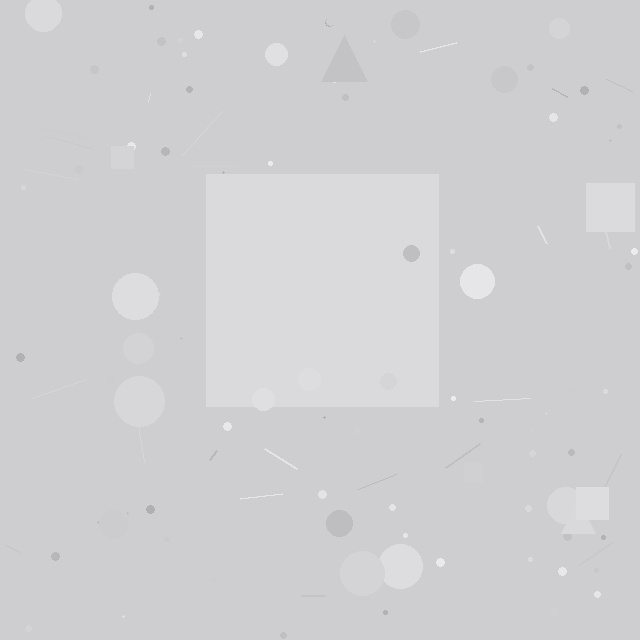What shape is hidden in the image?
A square is hidden in the image.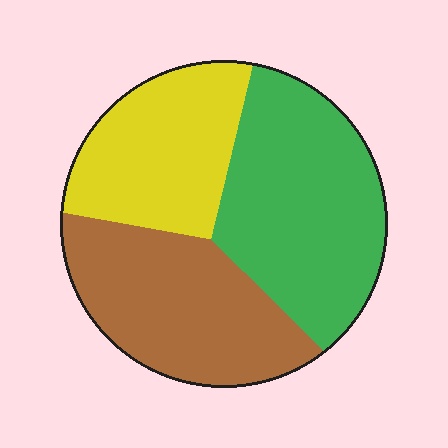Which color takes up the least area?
Yellow, at roughly 25%.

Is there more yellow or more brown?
Brown.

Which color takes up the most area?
Green, at roughly 40%.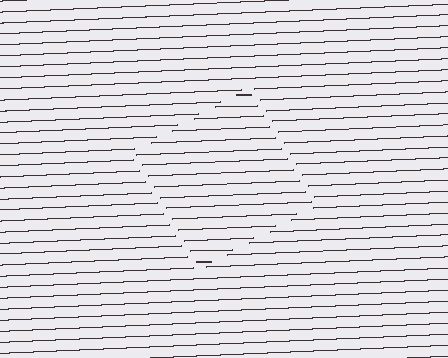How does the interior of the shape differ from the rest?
The interior of the shape contains the same grating, shifted by half a period — the contour is defined by the phase discontinuity where line-ends from the inner and outer gratings abut.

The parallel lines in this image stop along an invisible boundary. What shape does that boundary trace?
An illusory square. The interior of the shape contains the same grating, shifted by half a period — the contour is defined by the phase discontinuity where line-ends from the inner and outer gratings abut.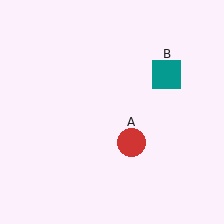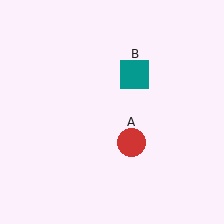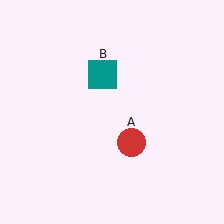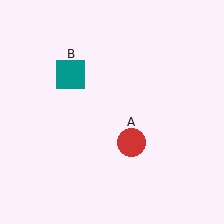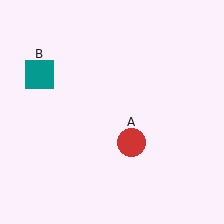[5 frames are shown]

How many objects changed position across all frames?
1 object changed position: teal square (object B).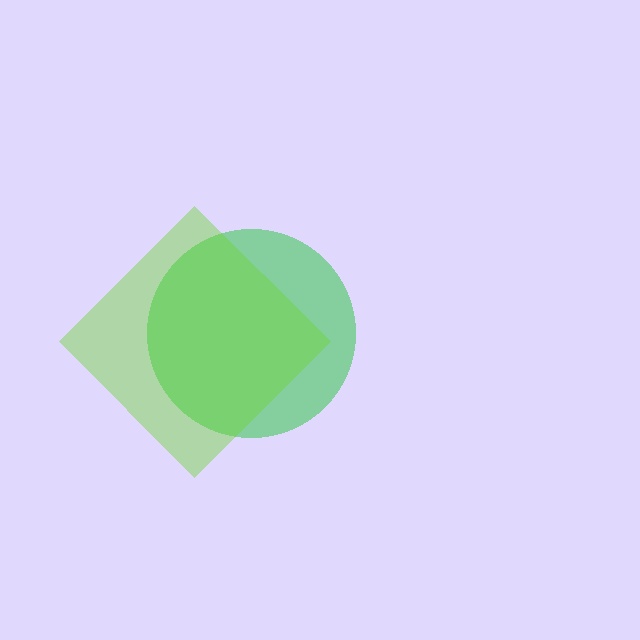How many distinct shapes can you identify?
There are 2 distinct shapes: a green circle, a lime diamond.